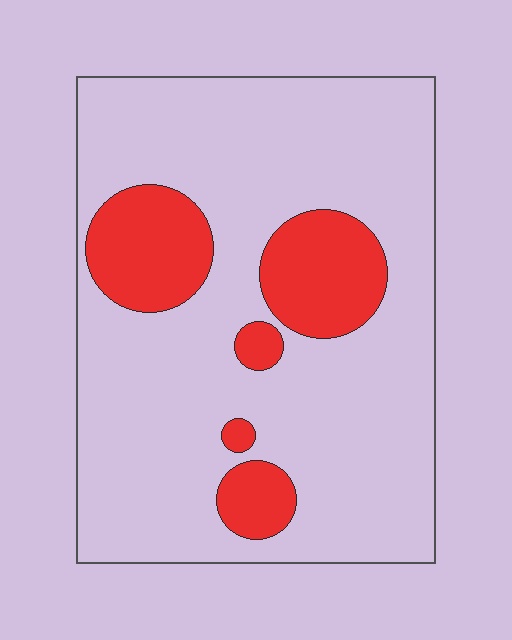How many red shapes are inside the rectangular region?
5.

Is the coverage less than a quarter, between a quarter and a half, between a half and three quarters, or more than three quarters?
Less than a quarter.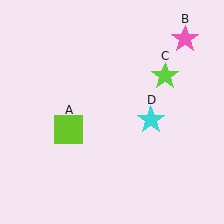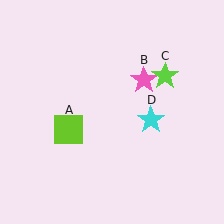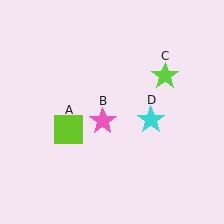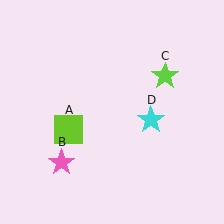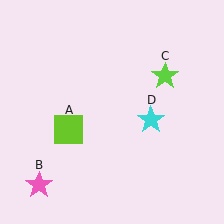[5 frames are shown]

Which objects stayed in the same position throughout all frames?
Lime square (object A) and lime star (object C) and cyan star (object D) remained stationary.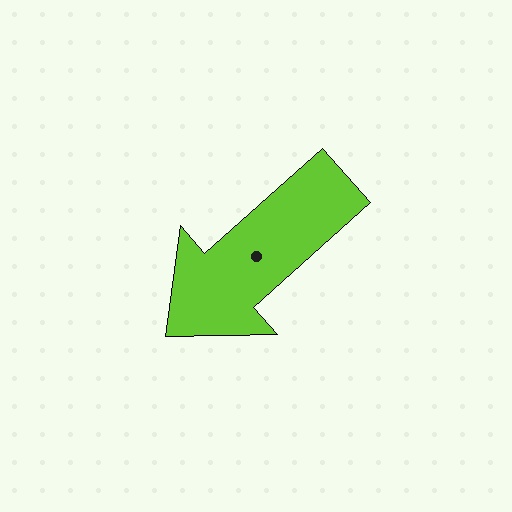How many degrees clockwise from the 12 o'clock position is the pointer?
Approximately 228 degrees.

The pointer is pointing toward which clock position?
Roughly 8 o'clock.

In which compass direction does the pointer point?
Southwest.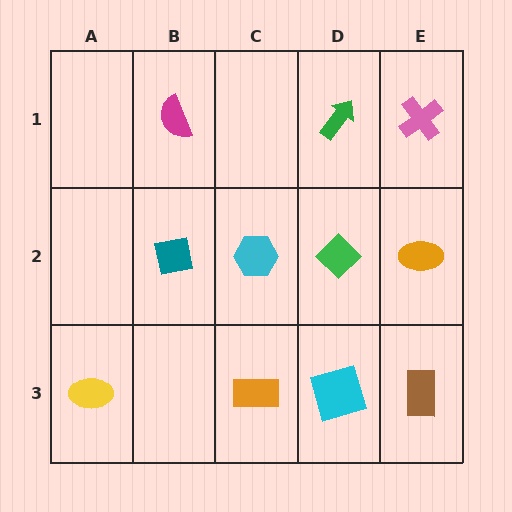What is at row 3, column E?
A brown rectangle.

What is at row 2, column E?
An orange ellipse.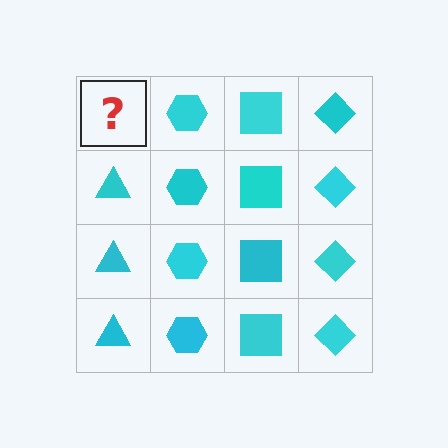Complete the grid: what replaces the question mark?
The question mark should be replaced with a cyan triangle.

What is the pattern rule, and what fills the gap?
The rule is that each column has a consistent shape. The gap should be filled with a cyan triangle.